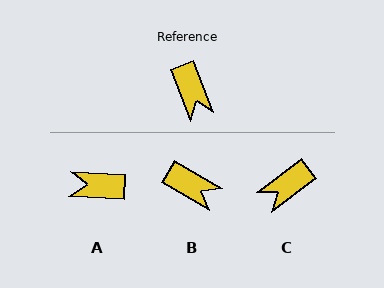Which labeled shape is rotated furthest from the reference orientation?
A, about 114 degrees away.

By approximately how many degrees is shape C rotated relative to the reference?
Approximately 74 degrees clockwise.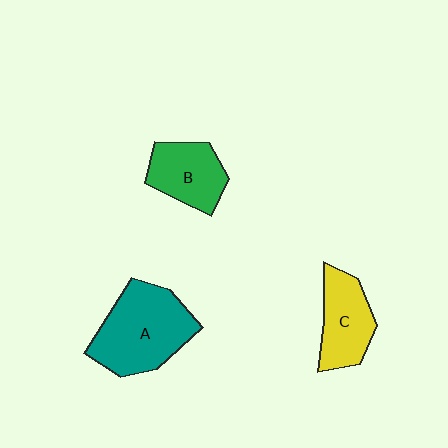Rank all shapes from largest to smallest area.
From largest to smallest: A (teal), C (yellow), B (green).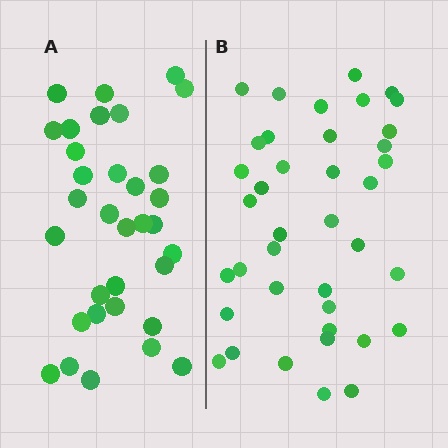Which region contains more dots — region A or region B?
Region B (the right region) has more dots.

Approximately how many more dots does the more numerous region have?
Region B has about 6 more dots than region A.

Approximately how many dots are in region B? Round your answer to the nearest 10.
About 40 dots. (The exact count is 39, which rounds to 40.)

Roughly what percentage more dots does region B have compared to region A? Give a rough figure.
About 20% more.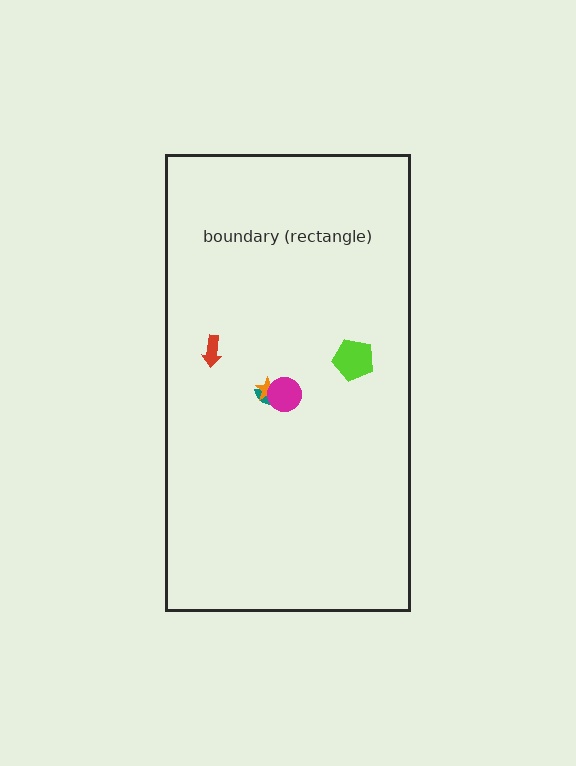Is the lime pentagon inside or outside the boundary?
Inside.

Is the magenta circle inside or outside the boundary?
Inside.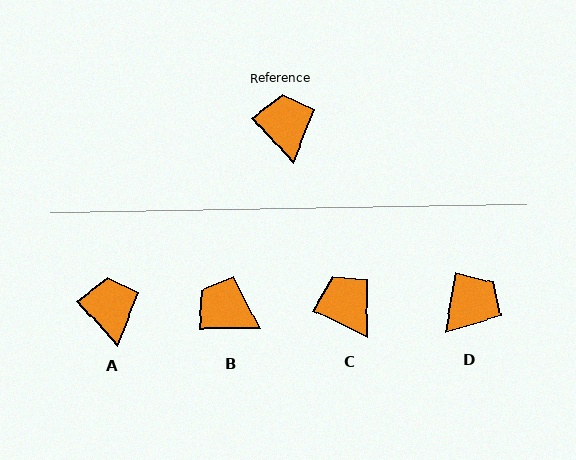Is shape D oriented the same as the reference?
No, it is off by about 52 degrees.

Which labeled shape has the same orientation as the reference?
A.